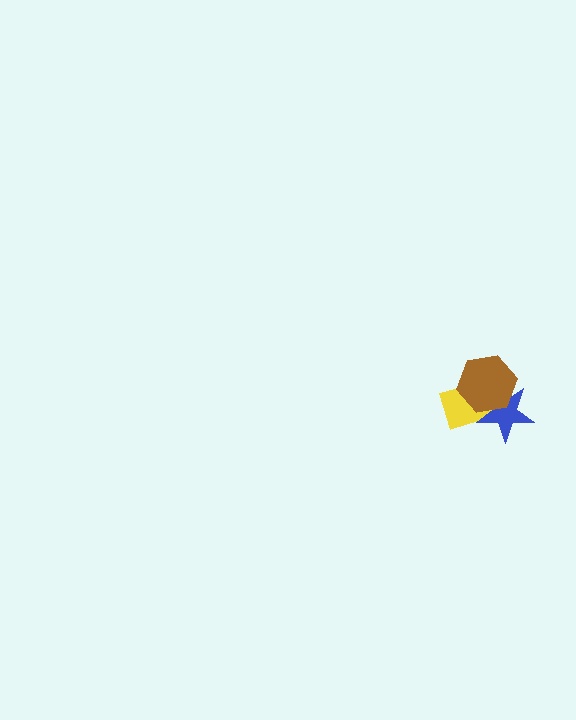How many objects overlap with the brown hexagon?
2 objects overlap with the brown hexagon.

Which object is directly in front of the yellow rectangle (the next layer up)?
The blue star is directly in front of the yellow rectangle.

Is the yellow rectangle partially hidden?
Yes, it is partially covered by another shape.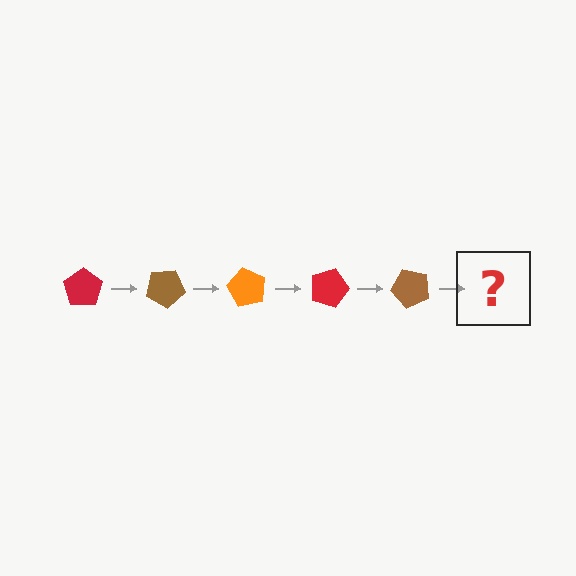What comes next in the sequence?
The next element should be an orange pentagon, rotated 150 degrees from the start.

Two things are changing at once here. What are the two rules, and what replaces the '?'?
The two rules are that it rotates 30 degrees each step and the color cycles through red, brown, and orange. The '?' should be an orange pentagon, rotated 150 degrees from the start.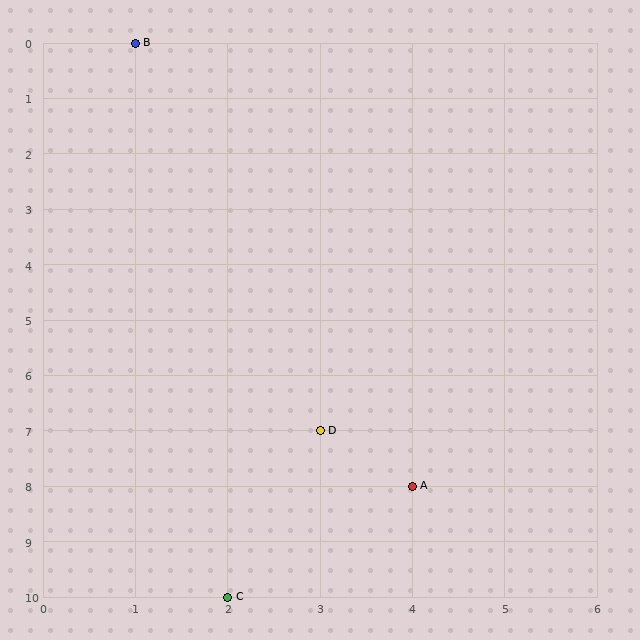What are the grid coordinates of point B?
Point B is at grid coordinates (1, 0).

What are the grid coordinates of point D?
Point D is at grid coordinates (3, 7).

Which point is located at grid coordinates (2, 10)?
Point C is at (2, 10).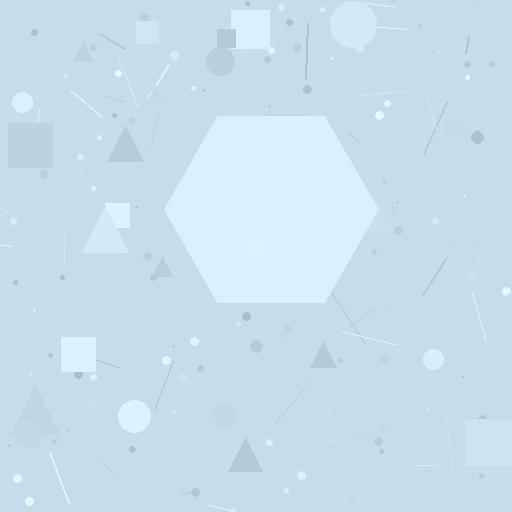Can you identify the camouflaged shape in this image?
The camouflaged shape is a hexagon.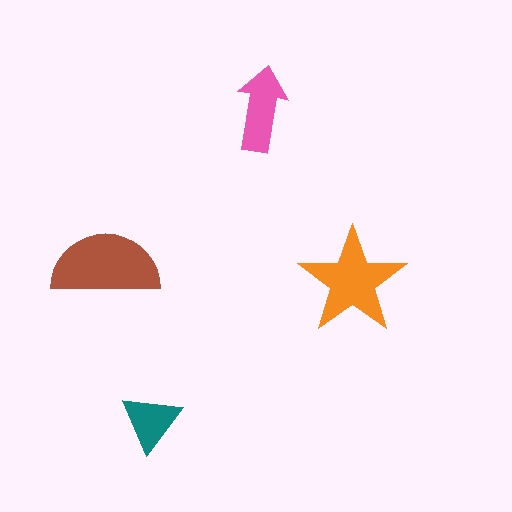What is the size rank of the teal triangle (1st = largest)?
4th.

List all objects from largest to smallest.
The brown semicircle, the orange star, the pink arrow, the teal triangle.